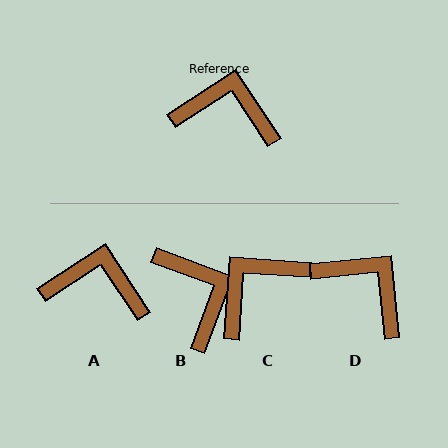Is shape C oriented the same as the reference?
No, it is off by about 53 degrees.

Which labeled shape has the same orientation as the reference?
A.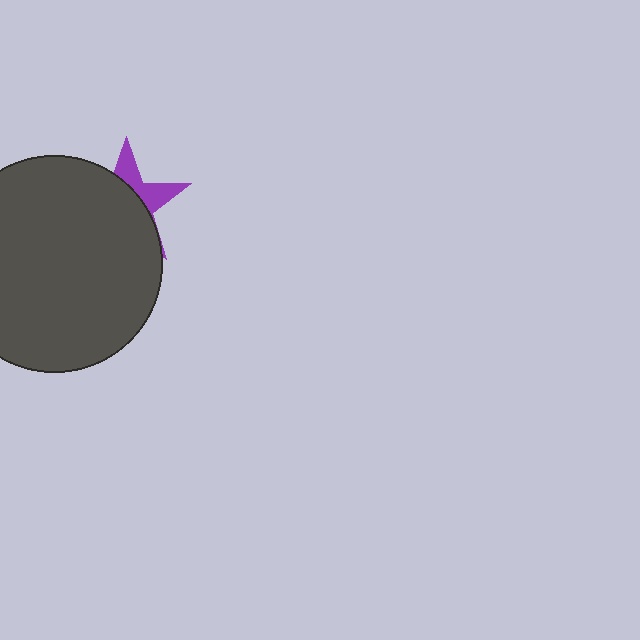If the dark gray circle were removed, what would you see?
You would see the complete purple star.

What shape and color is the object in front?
The object in front is a dark gray circle.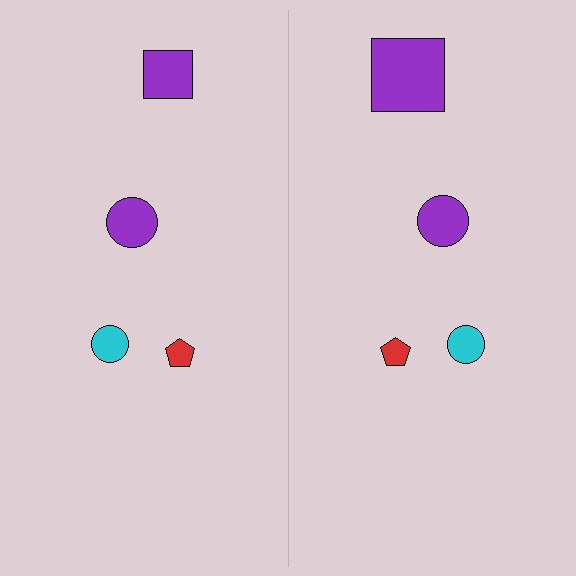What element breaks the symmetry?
The purple square on the right side has a different size than its mirror counterpart.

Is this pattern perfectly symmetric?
No, the pattern is not perfectly symmetric. The purple square on the right side has a different size than its mirror counterpart.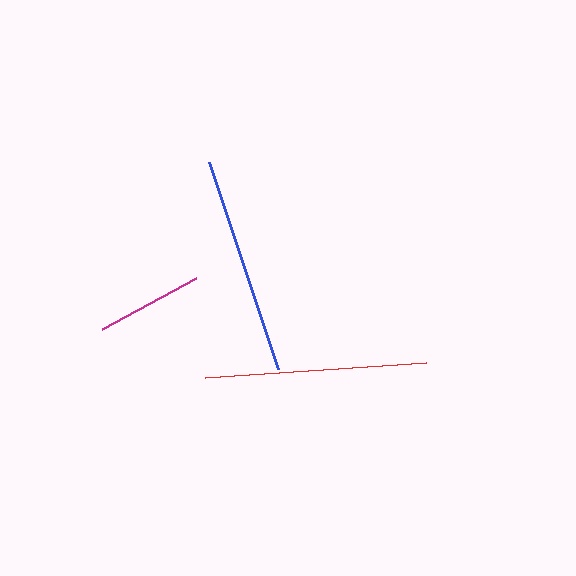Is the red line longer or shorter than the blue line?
The red line is longer than the blue line.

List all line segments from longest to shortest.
From longest to shortest: red, blue, magenta.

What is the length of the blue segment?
The blue segment is approximately 218 pixels long.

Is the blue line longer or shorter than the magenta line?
The blue line is longer than the magenta line.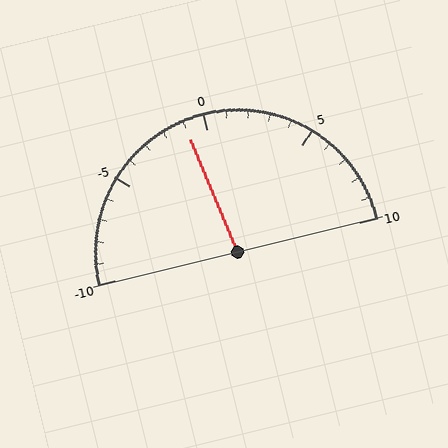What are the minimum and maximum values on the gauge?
The gauge ranges from -10 to 10.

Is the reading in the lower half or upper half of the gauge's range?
The reading is in the lower half of the range (-10 to 10).